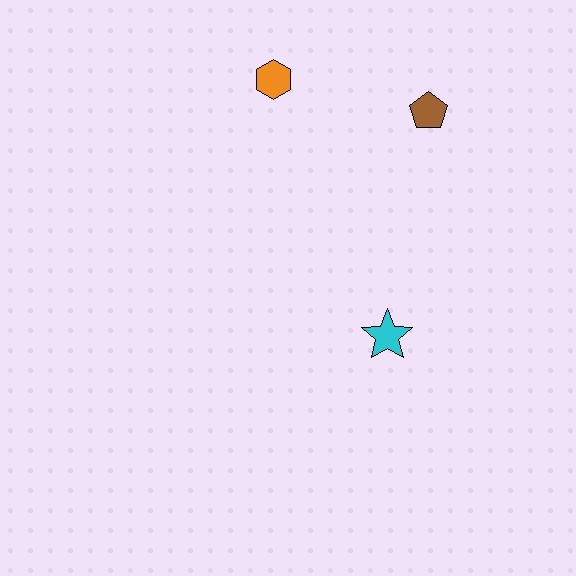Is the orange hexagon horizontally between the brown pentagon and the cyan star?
No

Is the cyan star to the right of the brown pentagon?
No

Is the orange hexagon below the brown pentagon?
No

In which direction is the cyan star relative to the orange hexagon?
The cyan star is below the orange hexagon.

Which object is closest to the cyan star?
The brown pentagon is closest to the cyan star.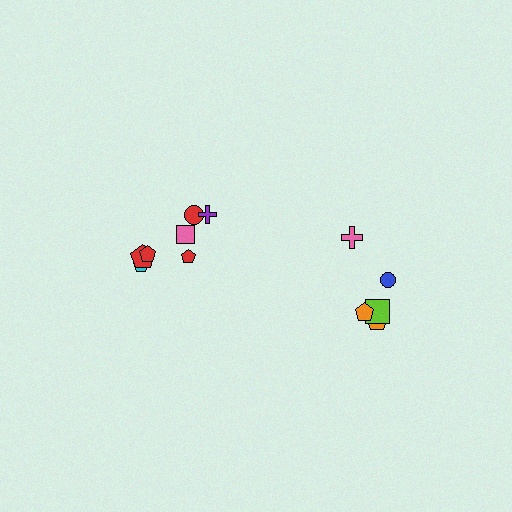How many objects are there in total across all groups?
There are 12 objects.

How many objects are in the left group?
There are 7 objects.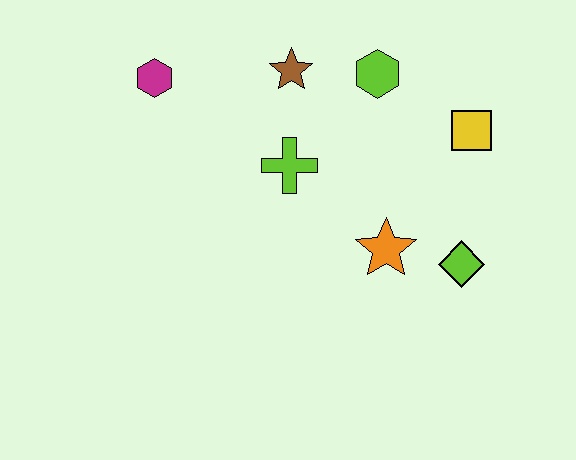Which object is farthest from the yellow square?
The magenta hexagon is farthest from the yellow square.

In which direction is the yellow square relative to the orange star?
The yellow square is above the orange star.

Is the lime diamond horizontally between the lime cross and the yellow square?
Yes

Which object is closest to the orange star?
The lime diamond is closest to the orange star.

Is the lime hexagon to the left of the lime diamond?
Yes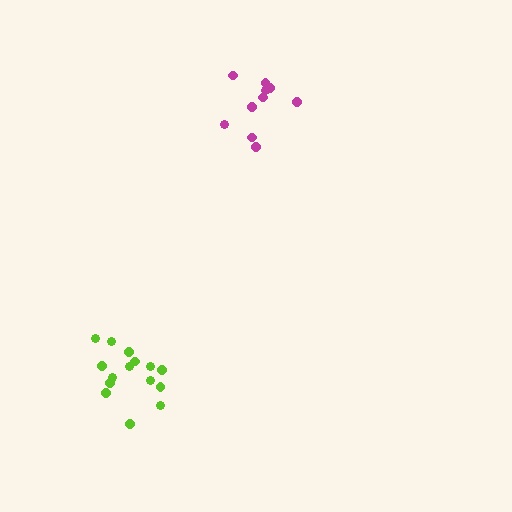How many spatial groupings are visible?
There are 2 spatial groupings.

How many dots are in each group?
Group 1: 15 dots, Group 2: 10 dots (25 total).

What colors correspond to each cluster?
The clusters are colored: lime, magenta.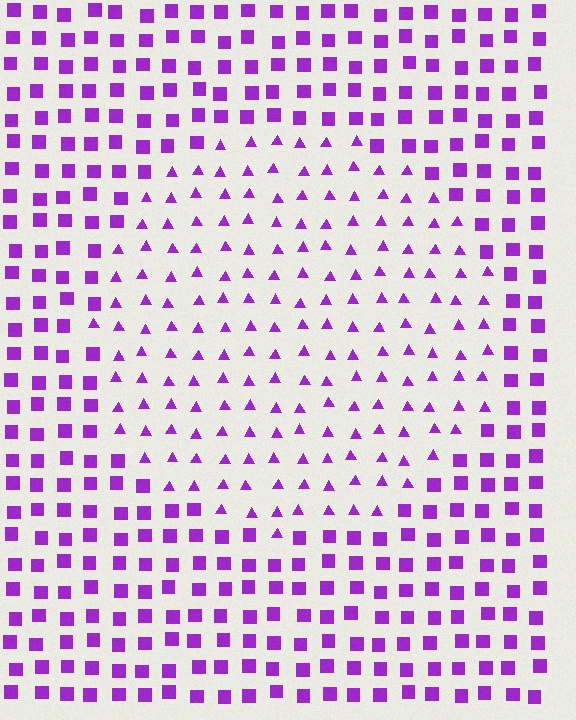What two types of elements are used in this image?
The image uses triangles inside the circle region and squares outside it.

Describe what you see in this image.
The image is filled with small purple elements arranged in a uniform grid. A circle-shaped region contains triangles, while the surrounding area contains squares. The boundary is defined purely by the change in element shape.